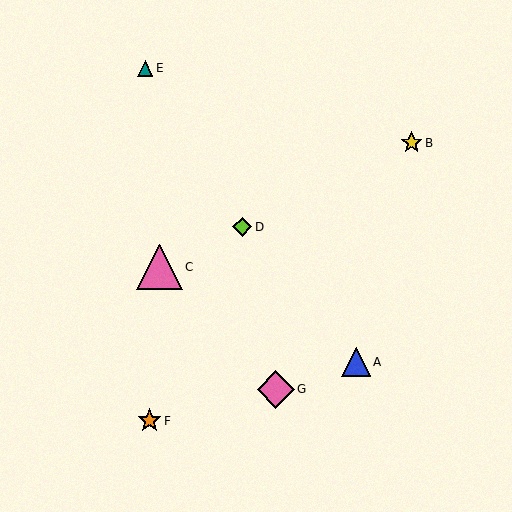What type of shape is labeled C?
Shape C is a pink triangle.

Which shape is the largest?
The pink triangle (labeled C) is the largest.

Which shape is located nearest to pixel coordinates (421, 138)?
The yellow star (labeled B) at (412, 143) is nearest to that location.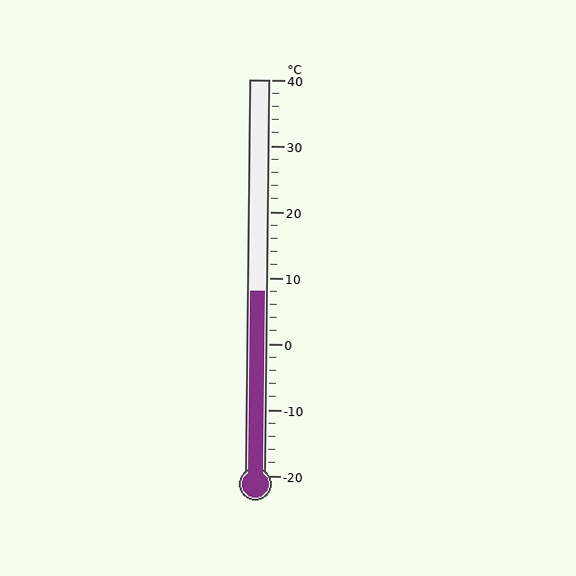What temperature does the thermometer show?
The thermometer shows approximately 8°C.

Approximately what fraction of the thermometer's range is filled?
The thermometer is filled to approximately 45% of its range.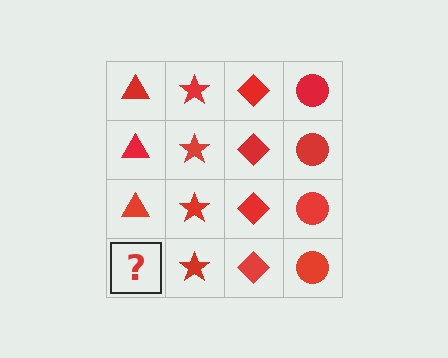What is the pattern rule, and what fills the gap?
The rule is that each column has a consistent shape. The gap should be filled with a red triangle.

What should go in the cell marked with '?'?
The missing cell should contain a red triangle.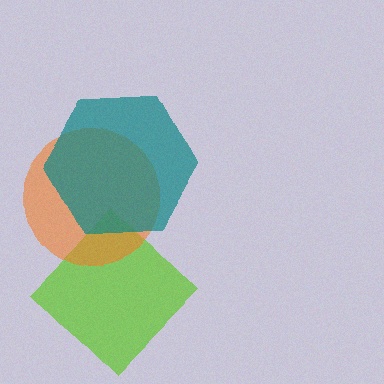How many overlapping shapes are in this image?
There are 3 overlapping shapes in the image.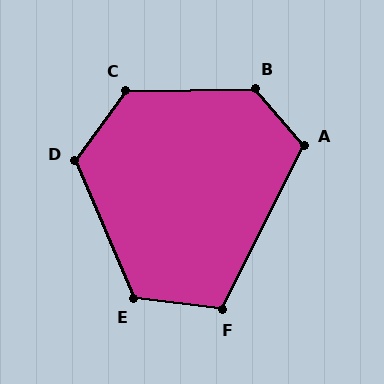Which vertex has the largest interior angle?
B, at approximately 130 degrees.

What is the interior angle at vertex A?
Approximately 113 degrees (obtuse).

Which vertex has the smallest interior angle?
F, at approximately 110 degrees.